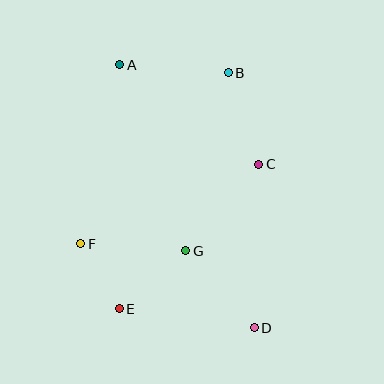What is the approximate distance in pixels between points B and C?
The distance between B and C is approximately 96 pixels.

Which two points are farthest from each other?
Points A and D are farthest from each other.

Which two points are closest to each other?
Points E and F are closest to each other.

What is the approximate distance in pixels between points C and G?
The distance between C and G is approximately 113 pixels.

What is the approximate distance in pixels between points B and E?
The distance between B and E is approximately 260 pixels.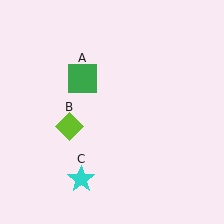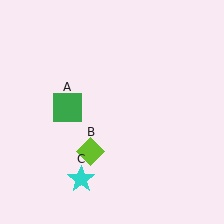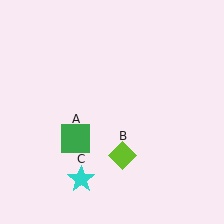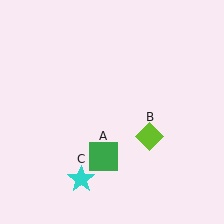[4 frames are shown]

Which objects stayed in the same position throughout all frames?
Cyan star (object C) remained stationary.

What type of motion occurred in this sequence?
The green square (object A), lime diamond (object B) rotated counterclockwise around the center of the scene.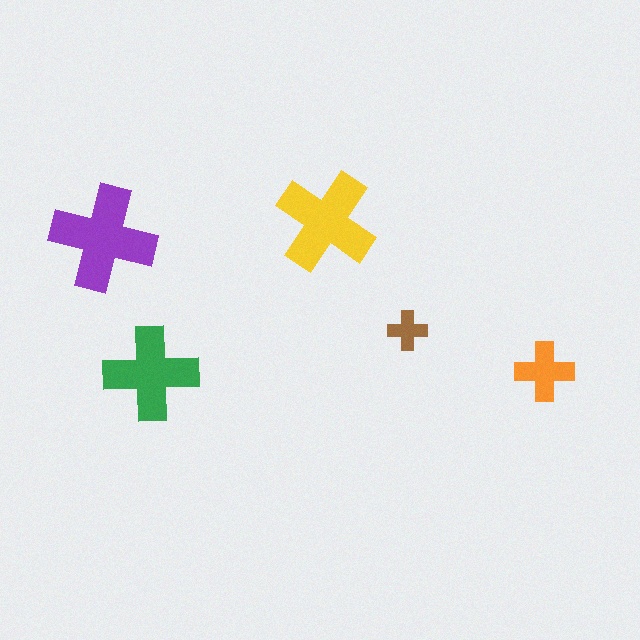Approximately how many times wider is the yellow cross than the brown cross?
About 2.5 times wider.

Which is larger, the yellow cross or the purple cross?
The purple one.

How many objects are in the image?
There are 5 objects in the image.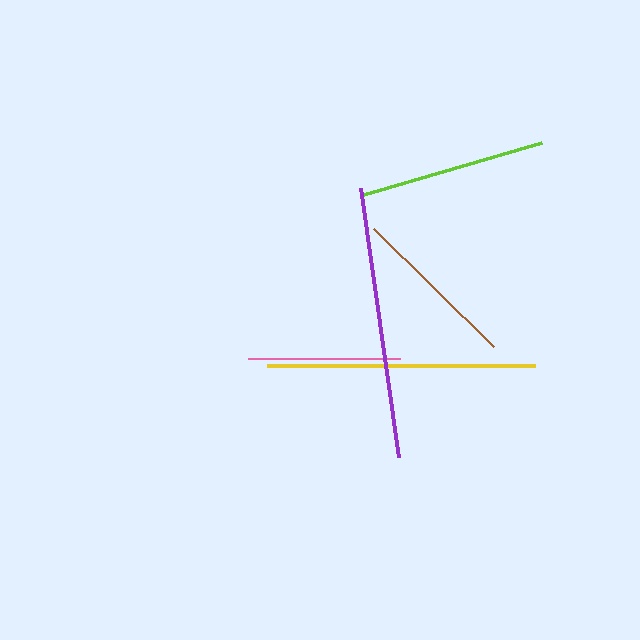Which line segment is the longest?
The purple line is the longest at approximately 271 pixels.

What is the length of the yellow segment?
The yellow segment is approximately 267 pixels long.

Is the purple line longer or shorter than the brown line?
The purple line is longer than the brown line.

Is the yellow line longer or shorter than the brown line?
The yellow line is longer than the brown line.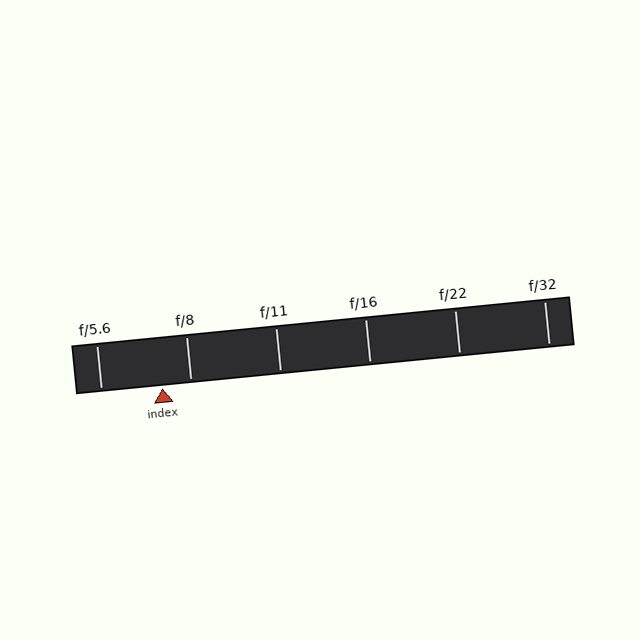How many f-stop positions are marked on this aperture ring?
There are 6 f-stop positions marked.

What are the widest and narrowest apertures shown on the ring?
The widest aperture shown is f/5.6 and the narrowest is f/32.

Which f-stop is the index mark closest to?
The index mark is closest to f/8.